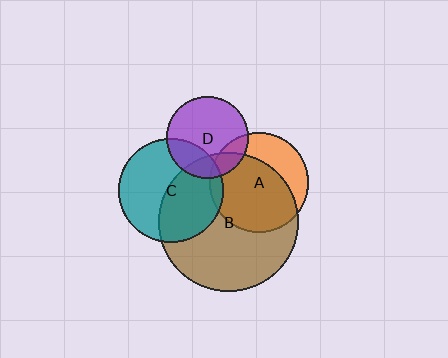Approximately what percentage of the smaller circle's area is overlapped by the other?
Approximately 5%.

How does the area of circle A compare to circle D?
Approximately 1.5 times.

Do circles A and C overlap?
Yes.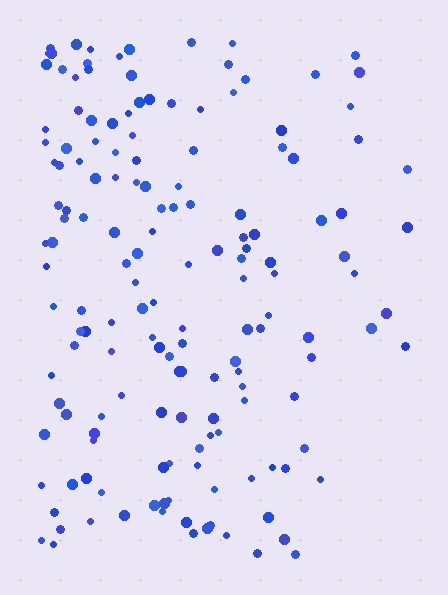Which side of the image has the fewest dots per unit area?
The right.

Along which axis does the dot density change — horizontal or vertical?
Horizontal.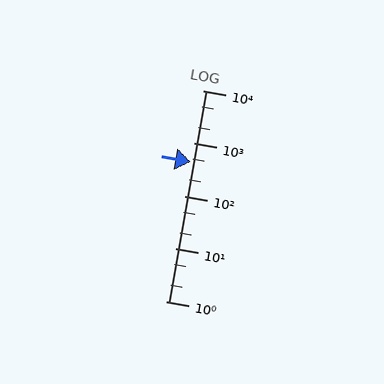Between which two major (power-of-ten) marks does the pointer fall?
The pointer is between 100 and 1000.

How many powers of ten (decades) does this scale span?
The scale spans 4 decades, from 1 to 10000.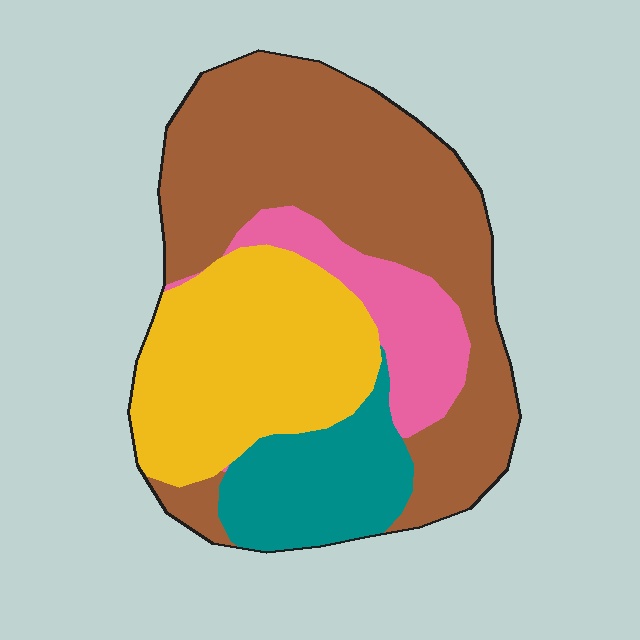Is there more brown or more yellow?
Brown.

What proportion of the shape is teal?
Teal covers roughly 15% of the shape.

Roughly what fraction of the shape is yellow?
Yellow takes up about one quarter (1/4) of the shape.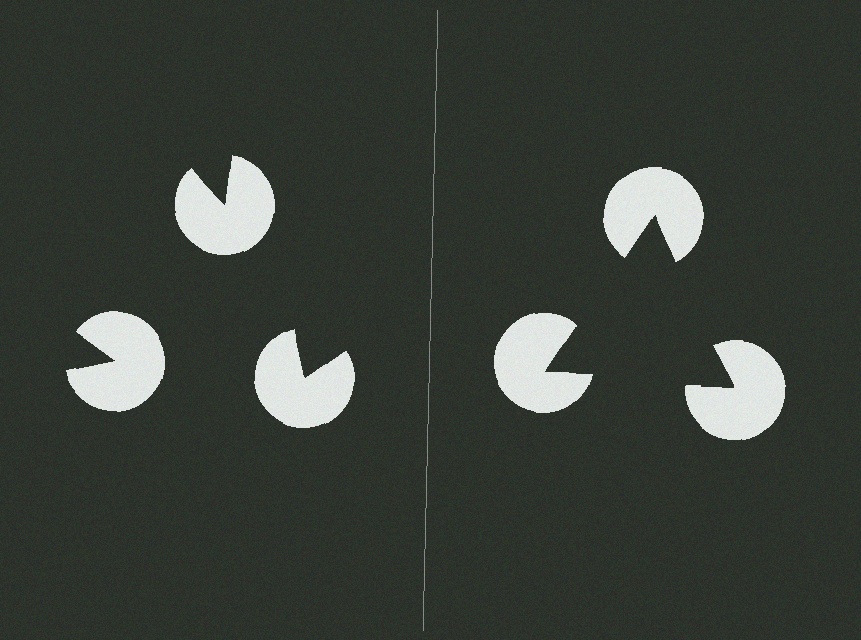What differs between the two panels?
The pac-man discs are positioned identically on both sides; only the wedge orientations differ. On the right they align to a triangle; on the left they are misaligned.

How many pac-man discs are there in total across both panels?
6 — 3 on each side.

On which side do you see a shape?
An illusory triangle appears on the right side. On the left side the wedge cuts are rotated, so no coherent shape forms.